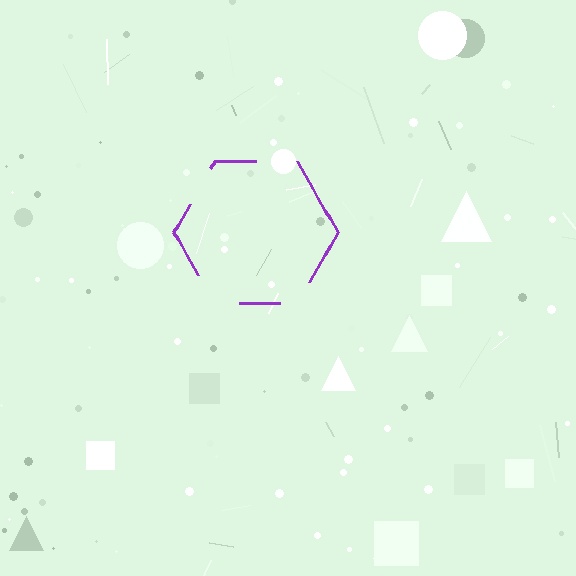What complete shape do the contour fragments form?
The contour fragments form a hexagon.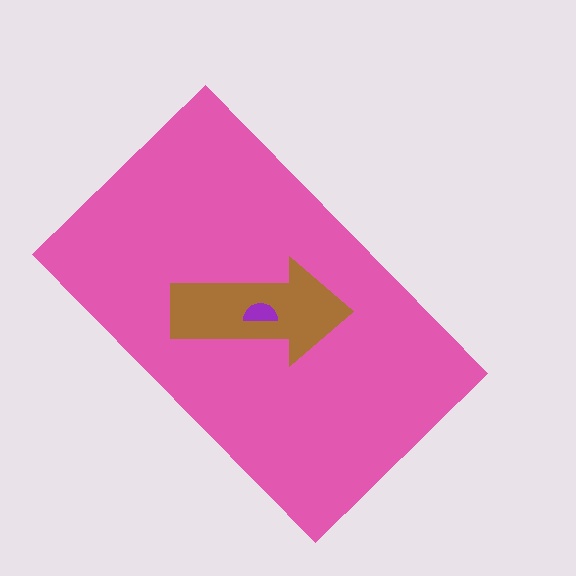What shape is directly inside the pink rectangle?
The brown arrow.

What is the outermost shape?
The pink rectangle.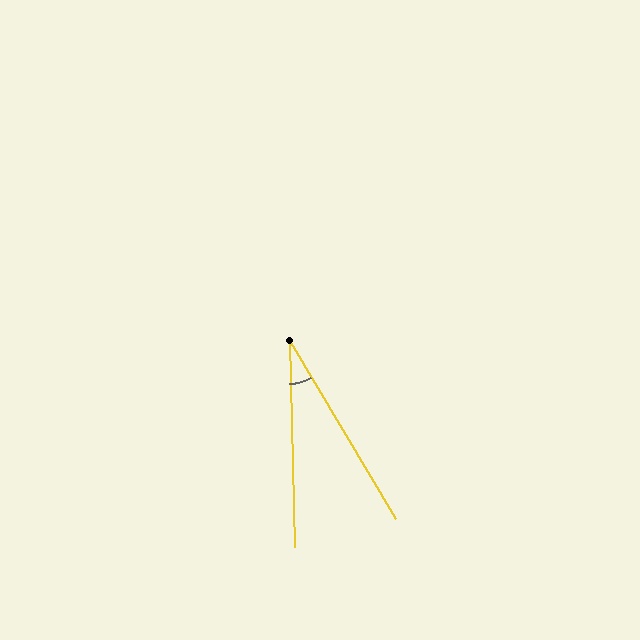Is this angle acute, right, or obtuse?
It is acute.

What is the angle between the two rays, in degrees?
Approximately 29 degrees.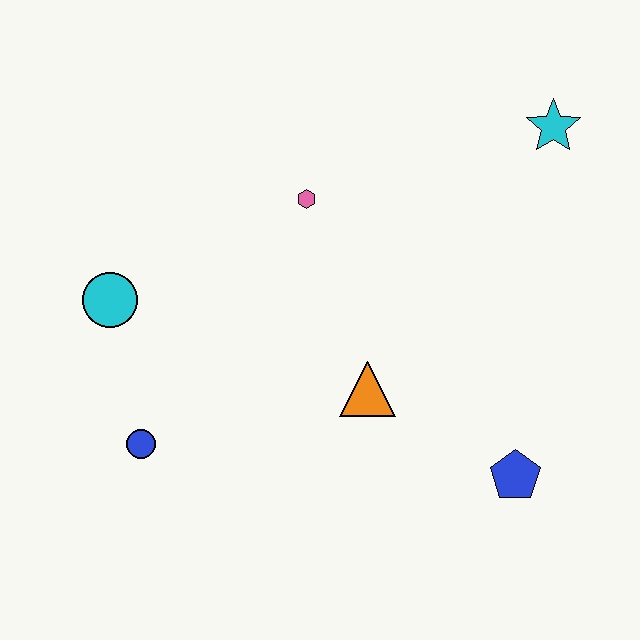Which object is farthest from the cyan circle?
The cyan star is farthest from the cyan circle.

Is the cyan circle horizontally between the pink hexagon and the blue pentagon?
No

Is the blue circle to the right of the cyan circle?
Yes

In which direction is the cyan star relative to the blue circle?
The cyan star is to the right of the blue circle.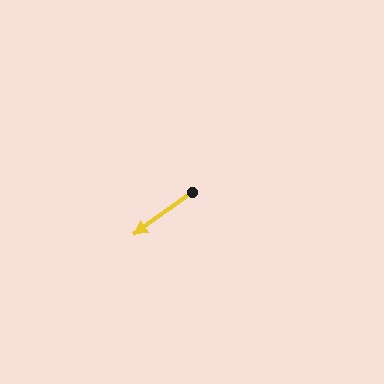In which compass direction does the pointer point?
Southwest.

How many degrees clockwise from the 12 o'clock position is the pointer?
Approximately 234 degrees.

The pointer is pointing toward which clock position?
Roughly 8 o'clock.